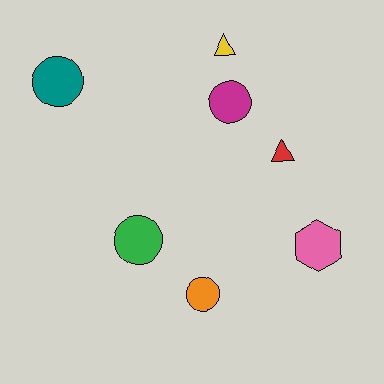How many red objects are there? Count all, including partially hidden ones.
There is 1 red object.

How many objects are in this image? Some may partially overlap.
There are 7 objects.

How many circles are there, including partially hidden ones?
There are 4 circles.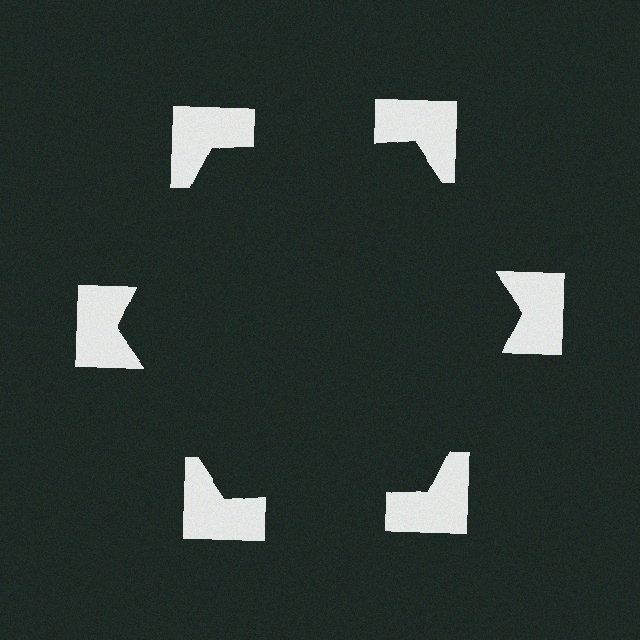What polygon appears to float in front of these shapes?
An illusory hexagon — its edges are inferred from the aligned wedge cuts in the notched squares, not physically drawn.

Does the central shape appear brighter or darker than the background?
It typically appears slightly darker than the background, even though no actual brightness change is drawn.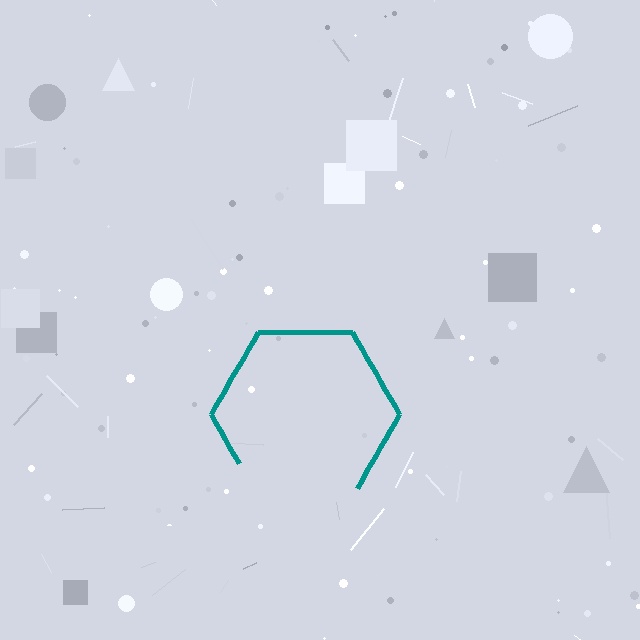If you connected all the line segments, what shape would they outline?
They would outline a hexagon.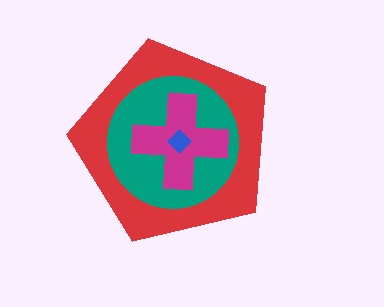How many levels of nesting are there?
4.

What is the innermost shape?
The blue diamond.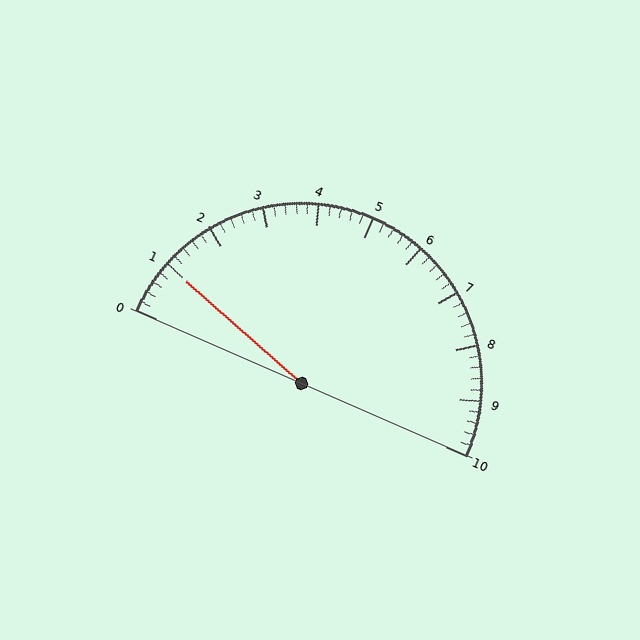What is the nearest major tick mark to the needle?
The nearest major tick mark is 1.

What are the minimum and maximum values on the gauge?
The gauge ranges from 0 to 10.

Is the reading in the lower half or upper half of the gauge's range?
The reading is in the lower half of the range (0 to 10).